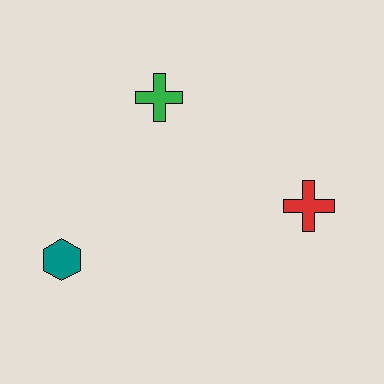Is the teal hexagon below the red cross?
Yes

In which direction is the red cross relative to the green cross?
The red cross is to the right of the green cross.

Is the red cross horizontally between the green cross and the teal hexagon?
No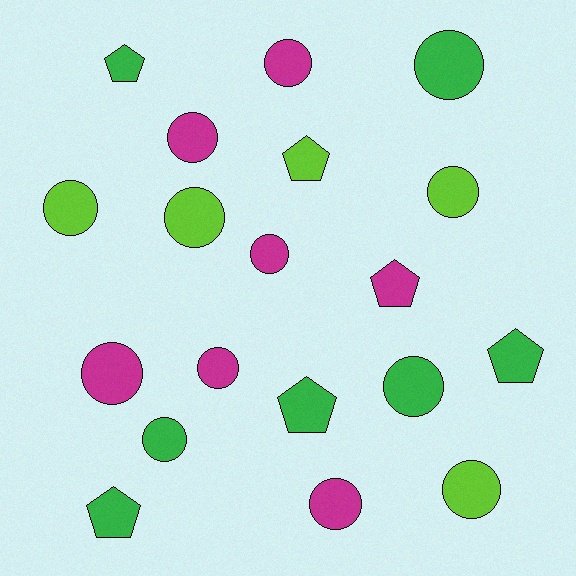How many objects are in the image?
There are 19 objects.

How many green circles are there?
There are 3 green circles.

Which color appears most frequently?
Green, with 7 objects.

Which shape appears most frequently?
Circle, with 13 objects.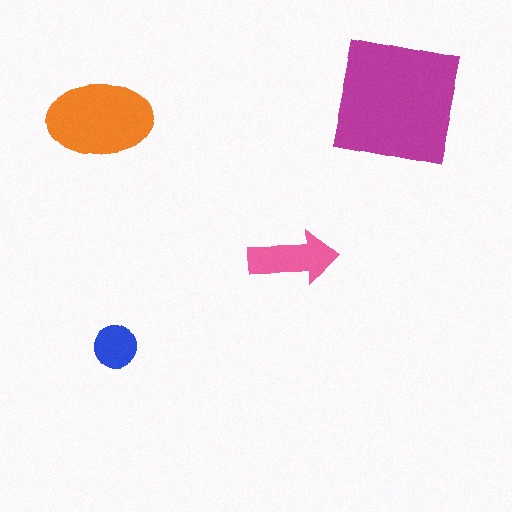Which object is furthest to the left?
The orange ellipse is leftmost.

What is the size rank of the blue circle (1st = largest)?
4th.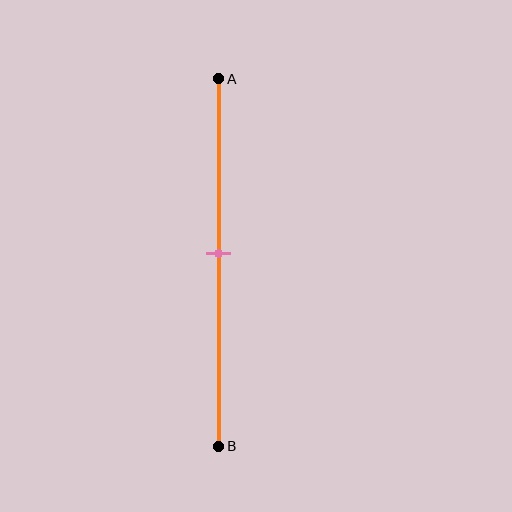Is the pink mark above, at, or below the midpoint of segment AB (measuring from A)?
The pink mark is approximately at the midpoint of segment AB.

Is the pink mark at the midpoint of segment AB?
Yes, the mark is approximately at the midpoint.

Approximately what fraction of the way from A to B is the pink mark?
The pink mark is approximately 45% of the way from A to B.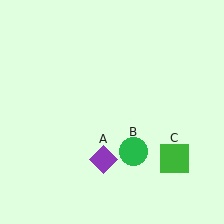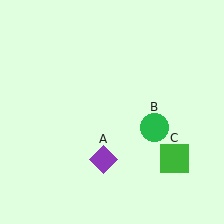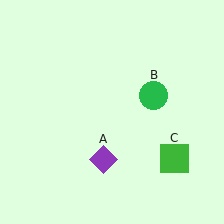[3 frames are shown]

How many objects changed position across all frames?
1 object changed position: green circle (object B).